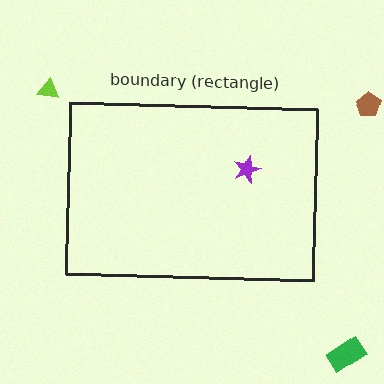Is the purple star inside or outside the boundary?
Inside.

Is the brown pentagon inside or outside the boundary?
Outside.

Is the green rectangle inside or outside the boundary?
Outside.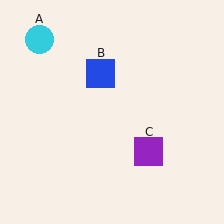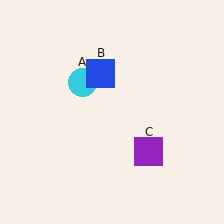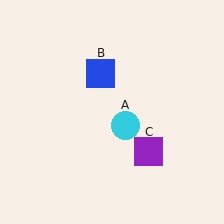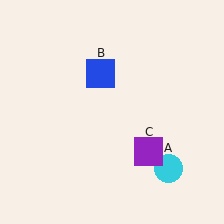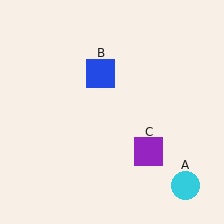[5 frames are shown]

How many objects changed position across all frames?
1 object changed position: cyan circle (object A).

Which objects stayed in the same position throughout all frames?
Blue square (object B) and purple square (object C) remained stationary.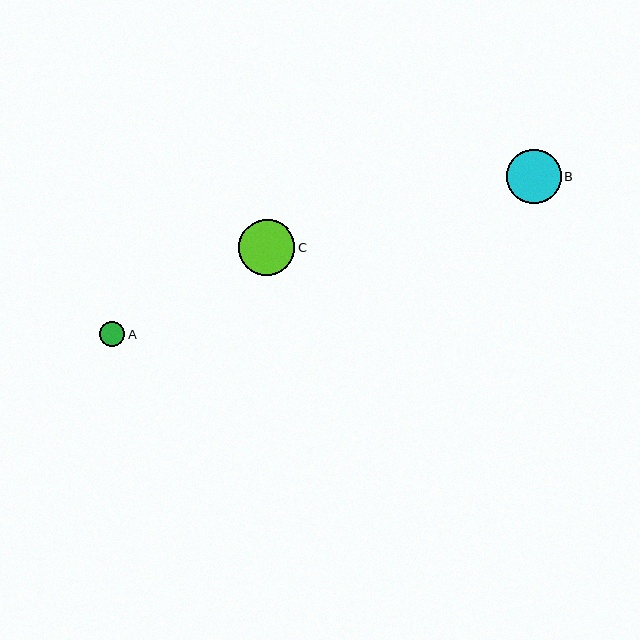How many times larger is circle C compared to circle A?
Circle C is approximately 2.3 times the size of circle A.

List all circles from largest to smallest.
From largest to smallest: C, B, A.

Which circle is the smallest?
Circle A is the smallest with a size of approximately 25 pixels.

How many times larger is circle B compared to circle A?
Circle B is approximately 2.2 times the size of circle A.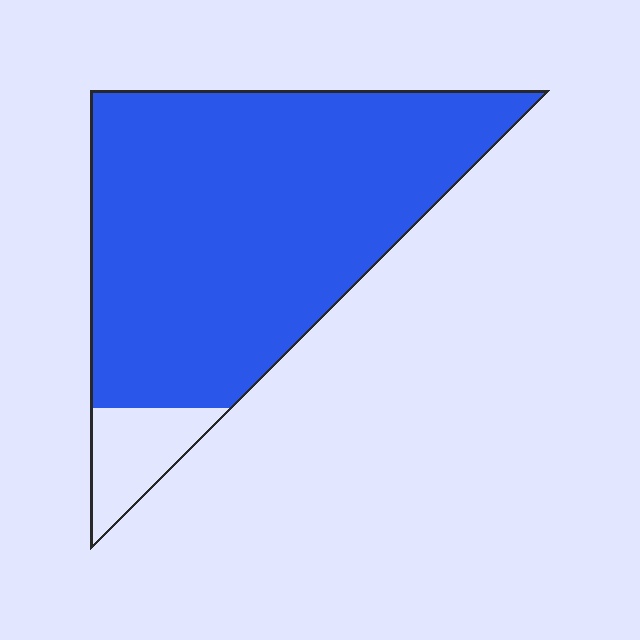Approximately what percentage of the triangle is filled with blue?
Approximately 90%.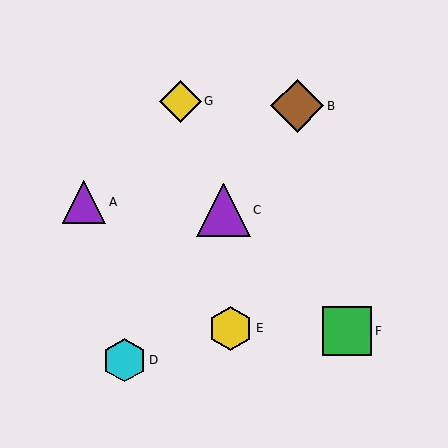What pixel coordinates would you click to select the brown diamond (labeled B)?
Click at (297, 106) to select the brown diamond B.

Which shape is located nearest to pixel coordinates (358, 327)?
The green square (labeled F) at (348, 331) is nearest to that location.